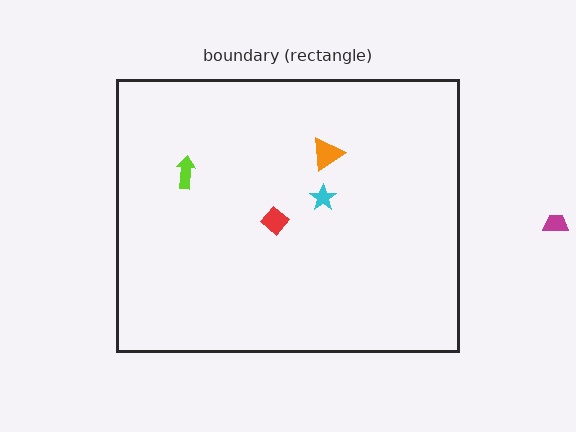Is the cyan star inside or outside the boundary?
Inside.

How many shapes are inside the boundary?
4 inside, 1 outside.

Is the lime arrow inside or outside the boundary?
Inside.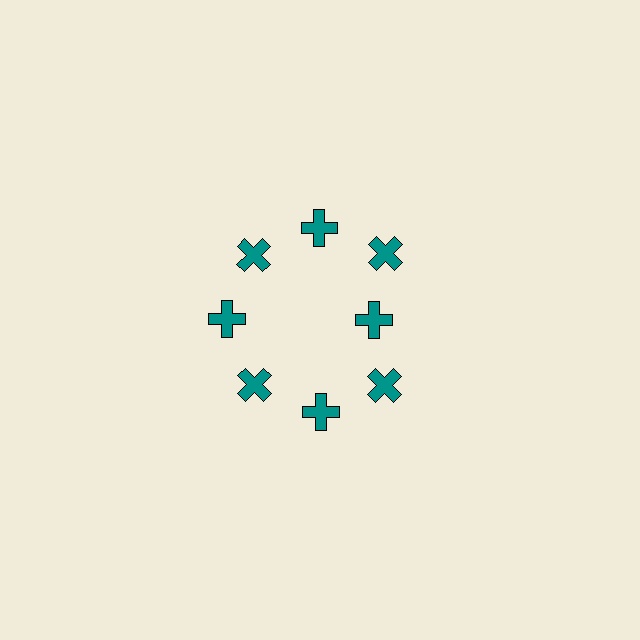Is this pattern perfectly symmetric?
No. The 8 teal crosses are arranged in a ring, but one element near the 3 o'clock position is pulled inward toward the center, breaking the 8-fold rotational symmetry.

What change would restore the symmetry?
The symmetry would be restored by moving it outward, back onto the ring so that all 8 crosses sit at equal angles and equal distance from the center.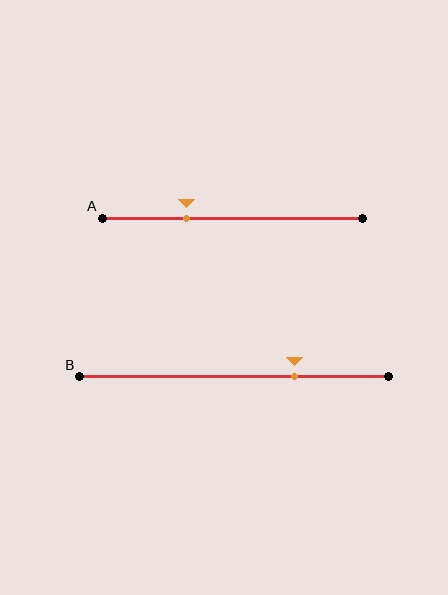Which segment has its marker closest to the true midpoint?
Segment A has its marker closest to the true midpoint.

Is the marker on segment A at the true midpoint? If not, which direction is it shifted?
No, the marker on segment A is shifted to the left by about 18% of the segment length.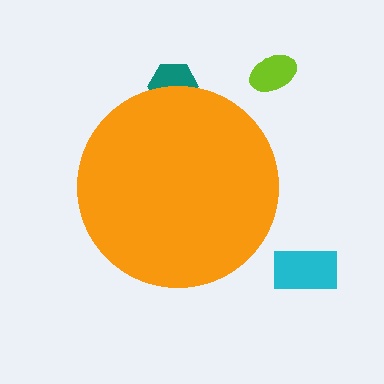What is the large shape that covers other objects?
An orange circle.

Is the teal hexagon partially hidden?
Yes, the teal hexagon is partially hidden behind the orange circle.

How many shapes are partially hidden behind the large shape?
1 shape is partially hidden.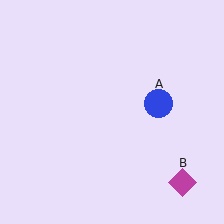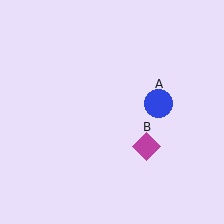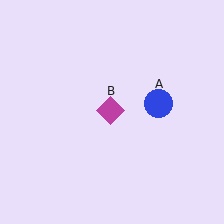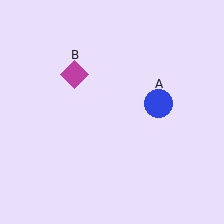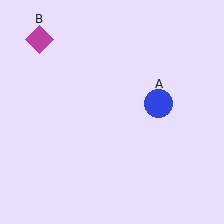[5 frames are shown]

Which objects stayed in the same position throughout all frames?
Blue circle (object A) remained stationary.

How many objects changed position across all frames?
1 object changed position: magenta diamond (object B).